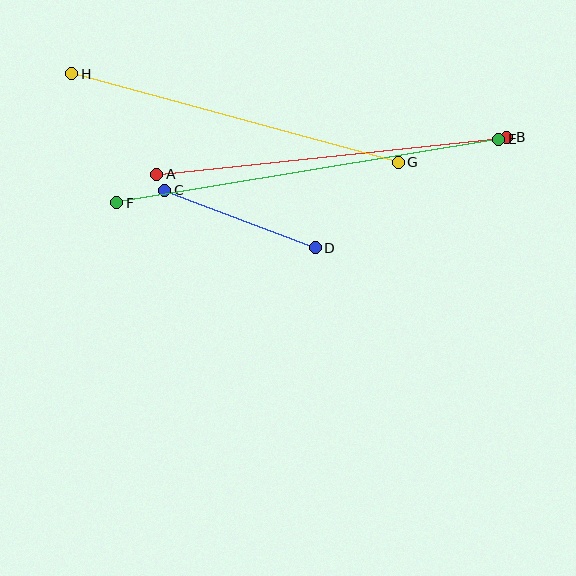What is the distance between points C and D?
The distance is approximately 161 pixels.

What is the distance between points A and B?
The distance is approximately 352 pixels.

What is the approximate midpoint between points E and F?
The midpoint is at approximately (308, 171) pixels.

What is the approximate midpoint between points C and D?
The midpoint is at approximately (240, 219) pixels.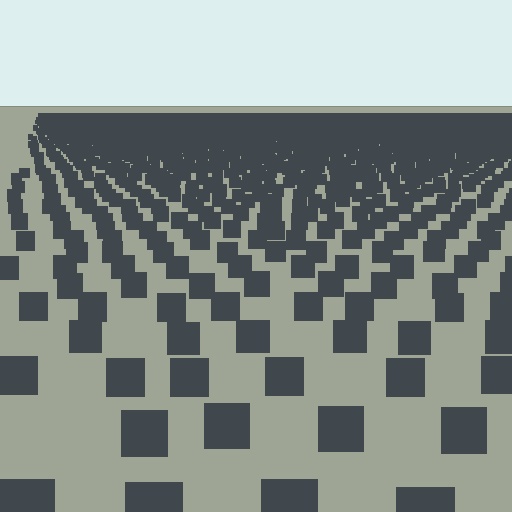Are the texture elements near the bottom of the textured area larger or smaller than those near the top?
Larger. Near the bottom, elements are closer to the viewer and appear at a bigger on-screen size.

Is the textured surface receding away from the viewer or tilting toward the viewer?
The surface is receding away from the viewer. Texture elements get smaller and denser toward the top.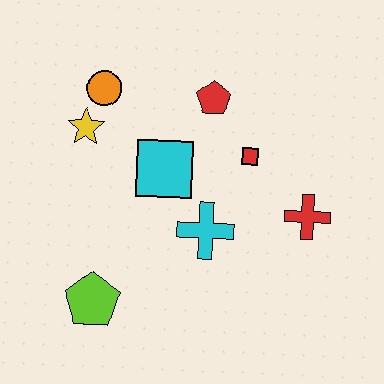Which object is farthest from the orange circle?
The red cross is farthest from the orange circle.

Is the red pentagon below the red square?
No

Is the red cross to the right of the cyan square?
Yes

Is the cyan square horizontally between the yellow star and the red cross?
Yes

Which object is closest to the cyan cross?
The cyan square is closest to the cyan cross.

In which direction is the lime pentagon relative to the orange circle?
The lime pentagon is below the orange circle.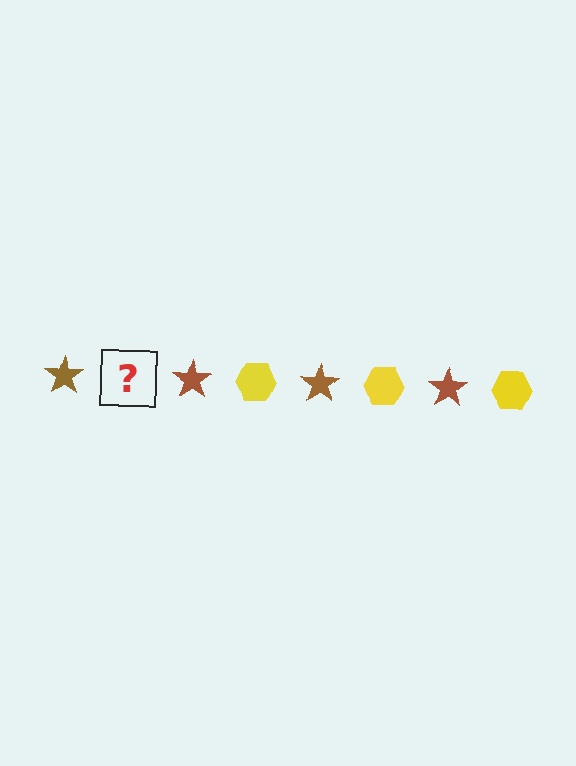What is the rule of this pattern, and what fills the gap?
The rule is that the pattern alternates between brown star and yellow hexagon. The gap should be filled with a yellow hexagon.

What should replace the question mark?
The question mark should be replaced with a yellow hexagon.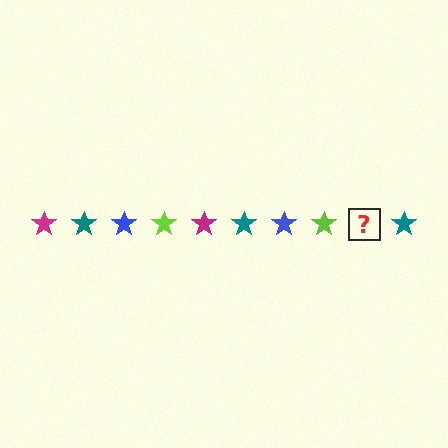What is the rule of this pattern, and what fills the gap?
The rule is that the pattern cycles through magenta, teal, blue, lime stars. The gap should be filled with a magenta star.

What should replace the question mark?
The question mark should be replaced with a magenta star.